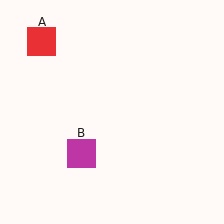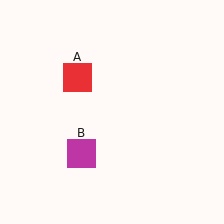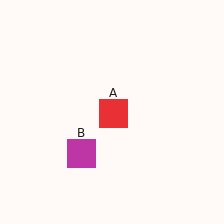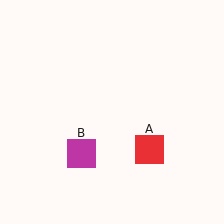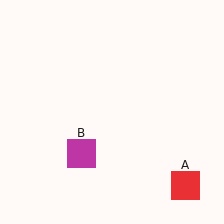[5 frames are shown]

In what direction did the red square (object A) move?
The red square (object A) moved down and to the right.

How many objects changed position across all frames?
1 object changed position: red square (object A).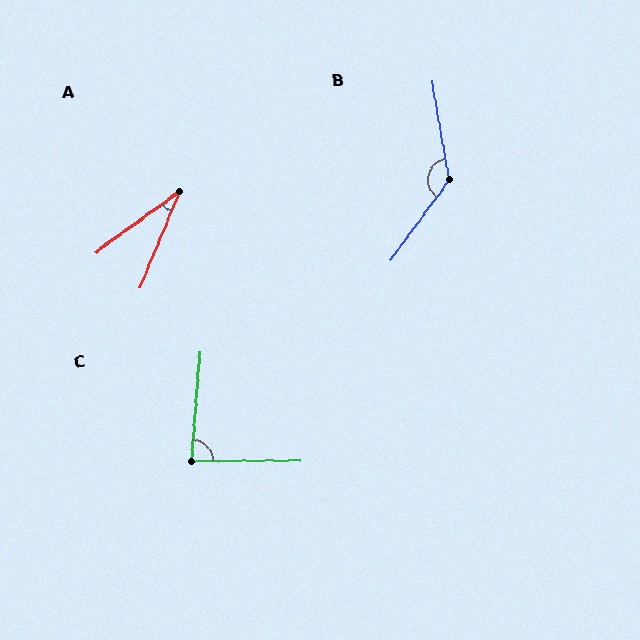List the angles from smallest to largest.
A (31°), C (85°), B (135°).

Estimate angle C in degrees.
Approximately 85 degrees.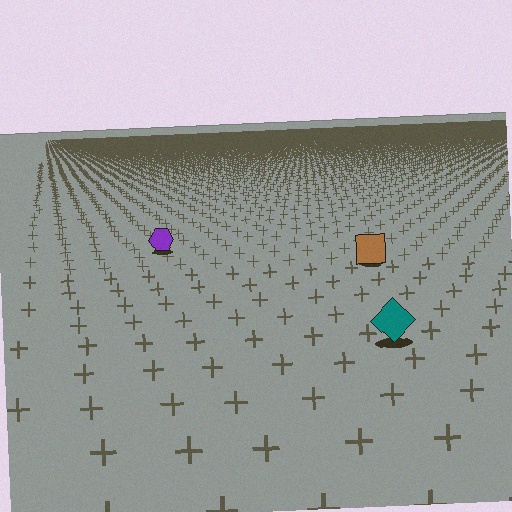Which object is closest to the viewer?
The teal diamond is closest. The texture marks near it are larger and more spread out.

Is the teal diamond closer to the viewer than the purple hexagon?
Yes. The teal diamond is closer — you can tell from the texture gradient: the ground texture is coarser near it.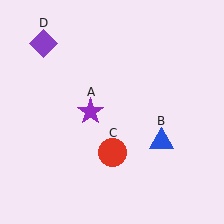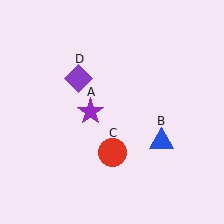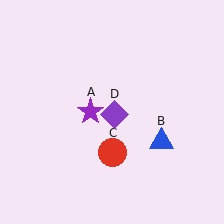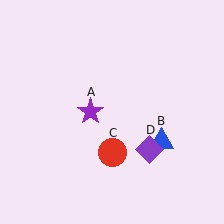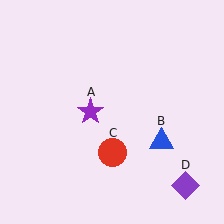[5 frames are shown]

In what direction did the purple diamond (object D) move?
The purple diamond (object D) moved down and to the right.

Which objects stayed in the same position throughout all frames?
Purple star (object A) and blue triangle (object B) and red circle (object C) remained stationary.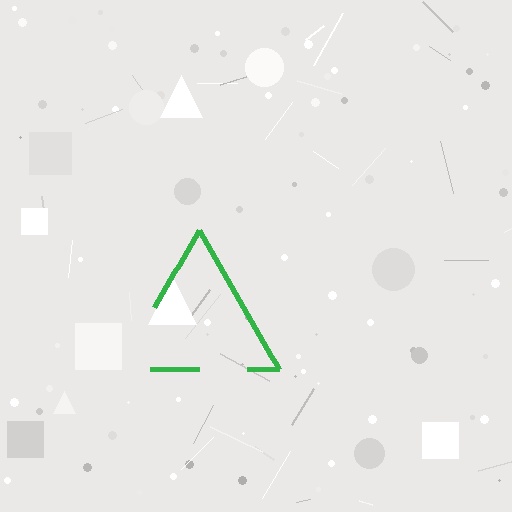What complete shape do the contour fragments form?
The contour fragments form a triangle.